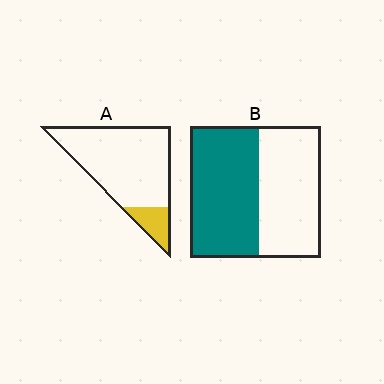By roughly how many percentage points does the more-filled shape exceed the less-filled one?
By roughly 35 percentage points (B over A).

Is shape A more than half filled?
No.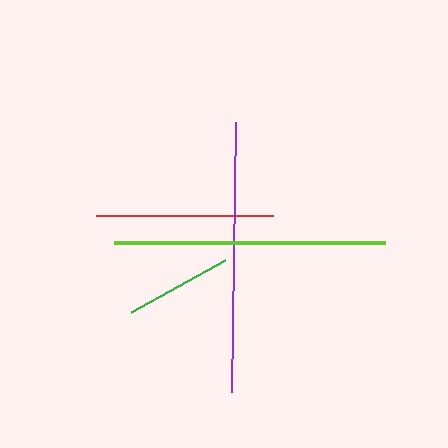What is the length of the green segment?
The green segment is approximately 108 pixels long.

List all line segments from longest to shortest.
From longest to shortest: lime, purple, red, green.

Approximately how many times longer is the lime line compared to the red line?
The lime line is approximately 1.5 times the length of the red line.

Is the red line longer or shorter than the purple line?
The purple line is longer than the red line.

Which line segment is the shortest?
The green line is the shortest at approximately 108 pixels.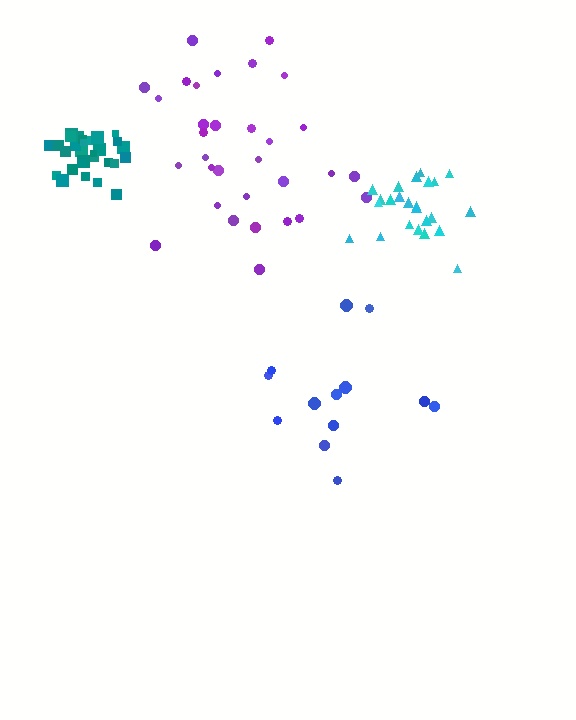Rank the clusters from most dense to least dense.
teal, cyan, purple, blue.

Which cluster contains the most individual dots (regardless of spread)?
Purple (32).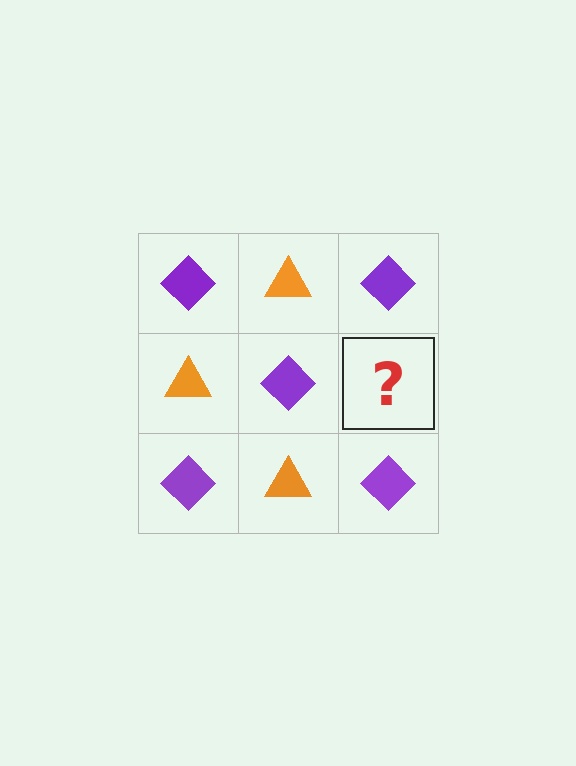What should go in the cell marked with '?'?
The missing cell should contain an orange triangle.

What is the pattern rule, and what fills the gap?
The rule is that it alternates purple diamond and orange triangle in a checkerboard pattern. The gap should be filled with an orange triangle.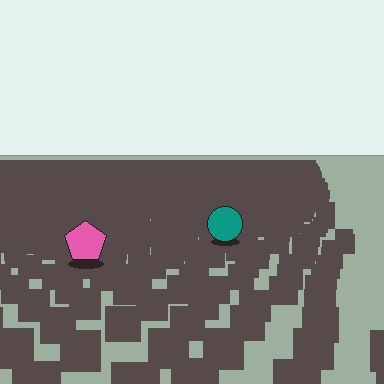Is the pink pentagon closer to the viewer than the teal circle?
Yes. The pink pentagon is closer — you can tell from the texture gradient: the ground texture is coarser near it.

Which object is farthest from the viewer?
The teal circle is farthest from the viewer. It appears smaller and the ground texture around it is denser.